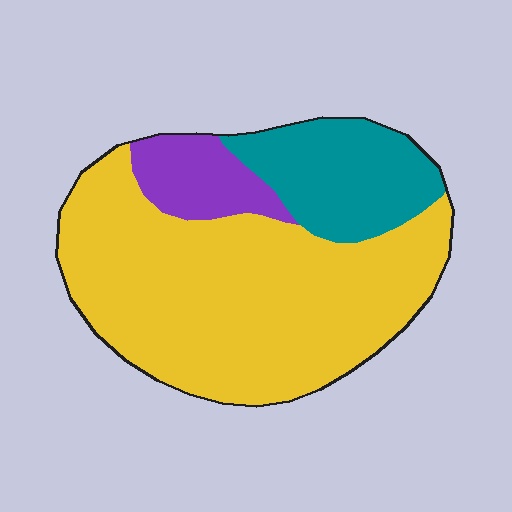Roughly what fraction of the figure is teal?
Teal covers roughly 20% of the figure.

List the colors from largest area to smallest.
From largest to smallest: yellow, teal, purple.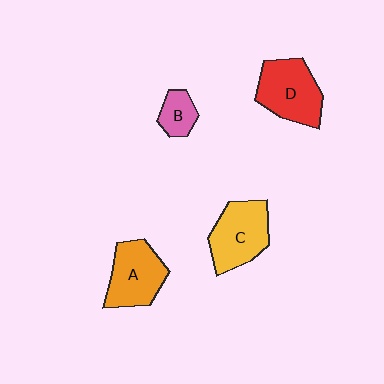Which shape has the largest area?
Shape D (red).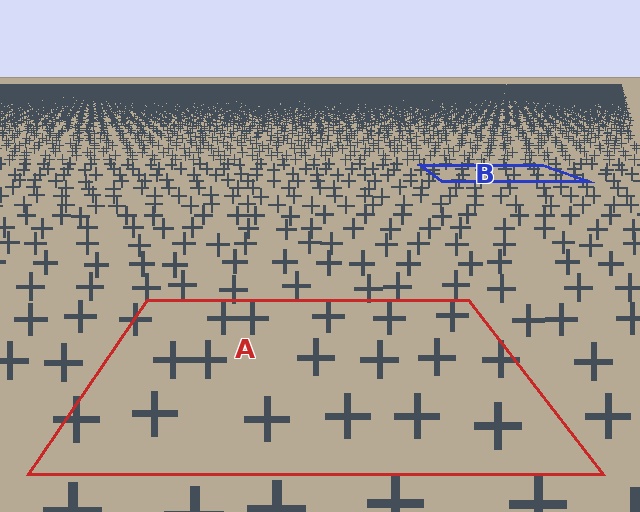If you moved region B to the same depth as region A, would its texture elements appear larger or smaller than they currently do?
They would appear larger. At a closer depth, the same texture elements are projected at a bigger on-screen size.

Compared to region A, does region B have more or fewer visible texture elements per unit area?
Region B has more texture elements per unit area — they are packed more densely because it is farther away.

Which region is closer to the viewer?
Region A is closer. The texture elements there are larger and more spread out.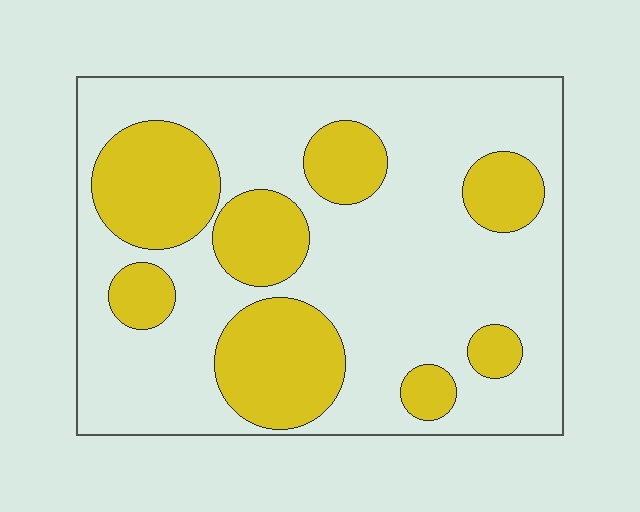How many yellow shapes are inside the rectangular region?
8.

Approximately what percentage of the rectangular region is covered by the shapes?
Approximately 30%.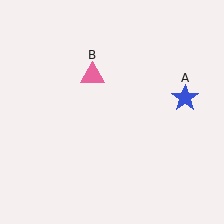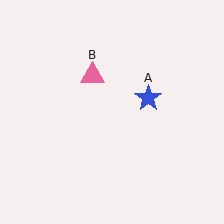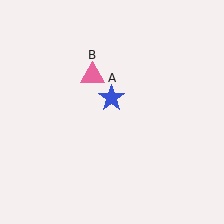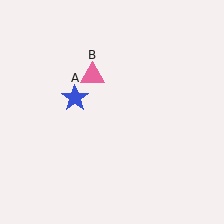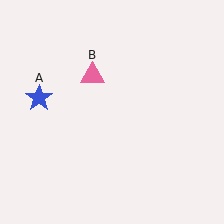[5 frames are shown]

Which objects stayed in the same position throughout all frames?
Pink triangle (object B) remained stationary.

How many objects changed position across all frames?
1 object changed position: blue star (object A).